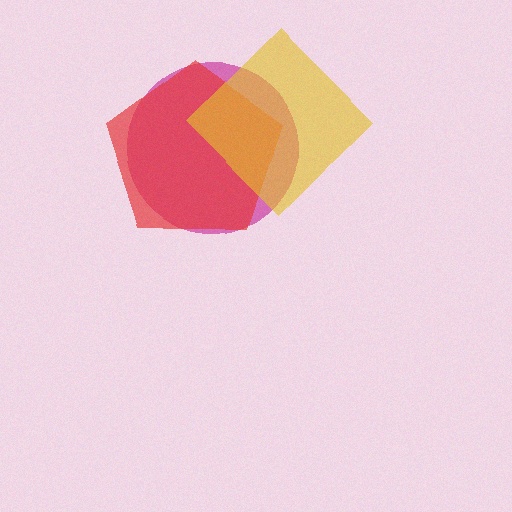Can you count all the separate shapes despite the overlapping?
Yes, there are 3 separate shapes.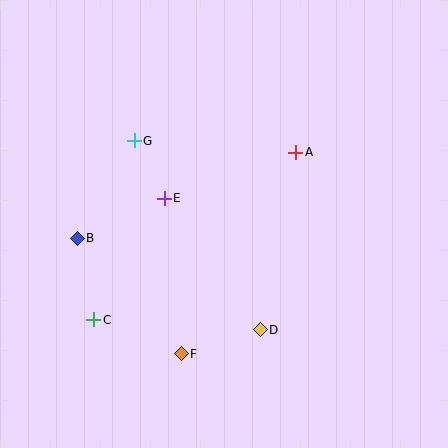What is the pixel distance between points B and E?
The distance between B and E is 96 pixels.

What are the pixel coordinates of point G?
Point G is at (134, 141).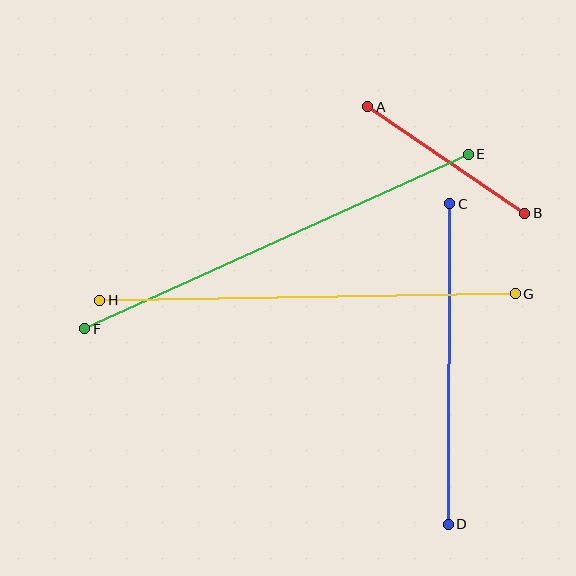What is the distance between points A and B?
The distance is approximately 190 pixels.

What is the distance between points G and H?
The distance is approximately 416 pixels.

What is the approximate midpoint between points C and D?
The midpoint is at approximately (449, 364) pixels.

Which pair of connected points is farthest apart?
Points E and F are farthest apart.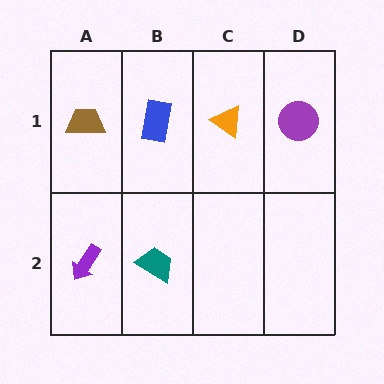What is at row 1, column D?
A purple circle.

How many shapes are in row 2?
2 shapes.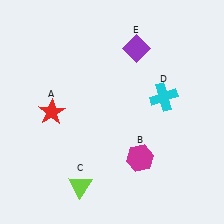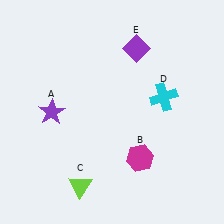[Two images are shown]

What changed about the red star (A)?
In Image 1, A is red. In Image 2, it changed to purple.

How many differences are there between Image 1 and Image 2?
There is 1 difference between the two images.